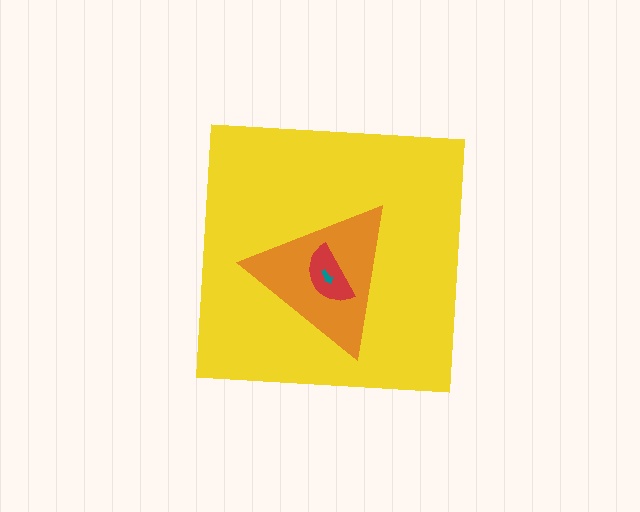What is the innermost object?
The teal arrow.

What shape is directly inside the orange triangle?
The red semicircle.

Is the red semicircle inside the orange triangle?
Yes.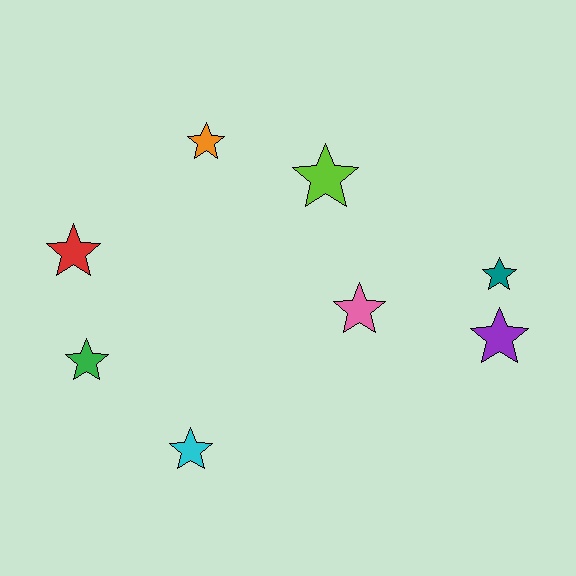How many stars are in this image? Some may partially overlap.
There are 8 stars.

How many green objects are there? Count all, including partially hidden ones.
There is 1 green object.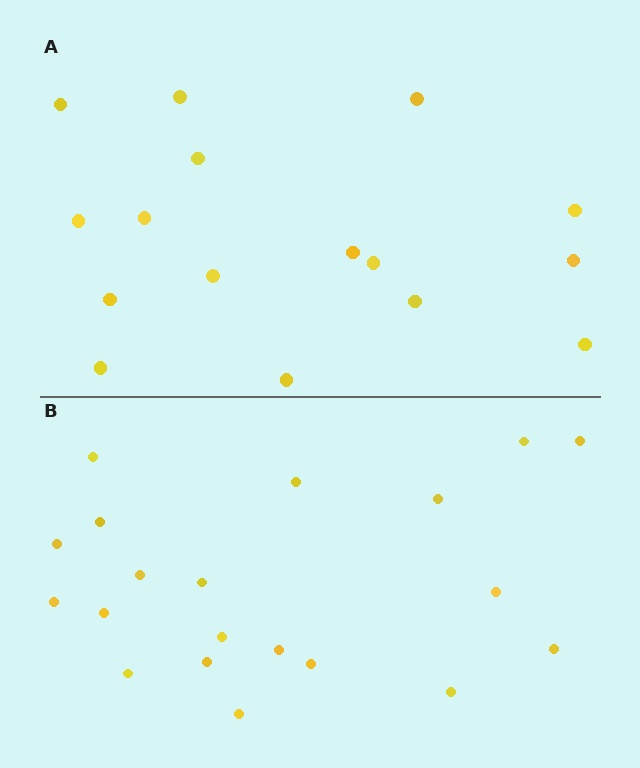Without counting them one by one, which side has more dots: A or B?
Region B (the bottom region) has more dots.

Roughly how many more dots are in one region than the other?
Region B has about 4 more dots than region A.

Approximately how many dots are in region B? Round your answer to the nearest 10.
About 20 dots.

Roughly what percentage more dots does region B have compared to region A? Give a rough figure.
About 25% more.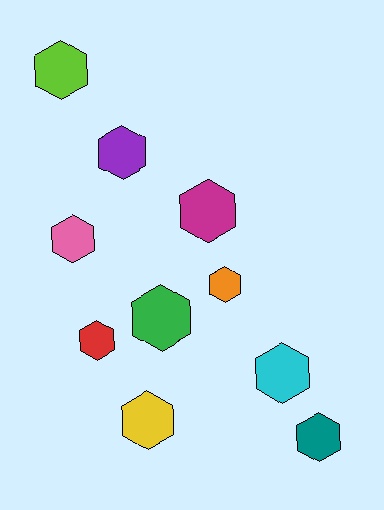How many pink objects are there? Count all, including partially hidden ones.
There is 1 pink object.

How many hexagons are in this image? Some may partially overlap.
There are 10 hexagons.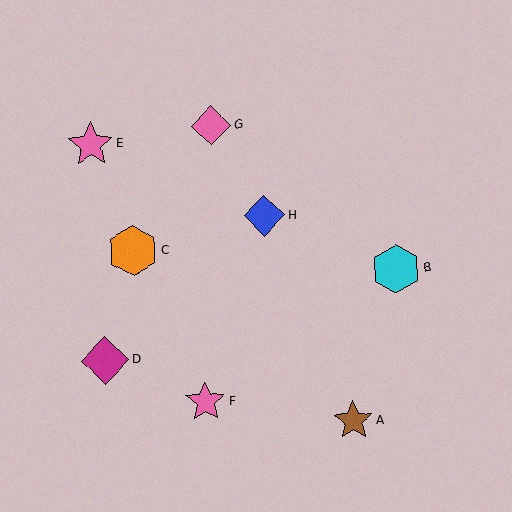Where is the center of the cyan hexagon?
The center of the cyan hexagon is at (396, 269).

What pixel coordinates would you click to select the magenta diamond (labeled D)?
Click at (105, 360) to select the magenta diamond D.